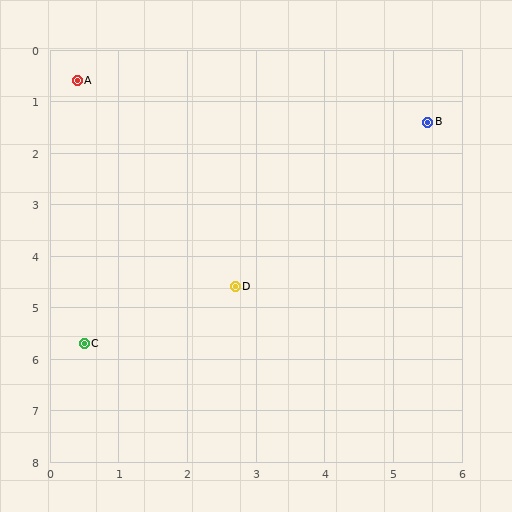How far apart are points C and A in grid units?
Points C and A are about 5.1 grid units apart.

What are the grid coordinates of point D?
Point D is at approximately (2.7, 4.6).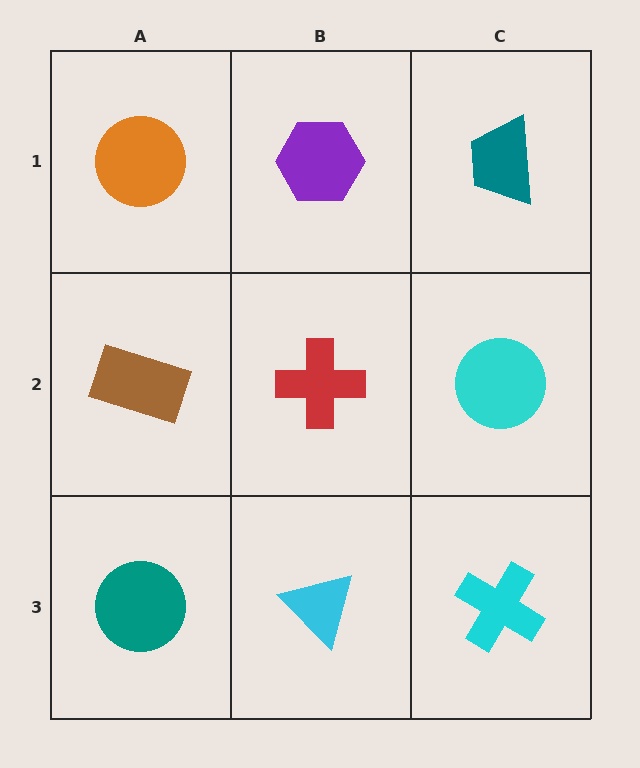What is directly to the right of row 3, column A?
A cyan triangle.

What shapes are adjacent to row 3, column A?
A brown rectangle (row 2, column A), a cyan triangle (row 3, column B).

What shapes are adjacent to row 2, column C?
A teal trapezoid (row 1, column C), a cyan cross (row 3, column C), a red cross (row 2, column B).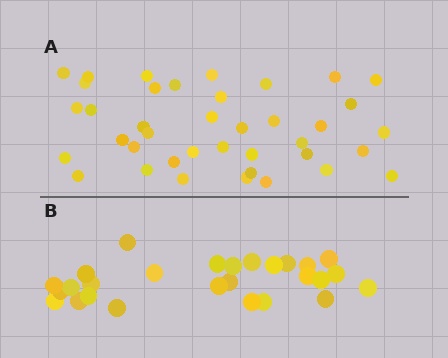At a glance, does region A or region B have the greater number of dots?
Region A (the top region) has more dots.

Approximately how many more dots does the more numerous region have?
Region A has roughly 12 or so more dots than region B.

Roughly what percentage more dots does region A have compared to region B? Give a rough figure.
About 45% more.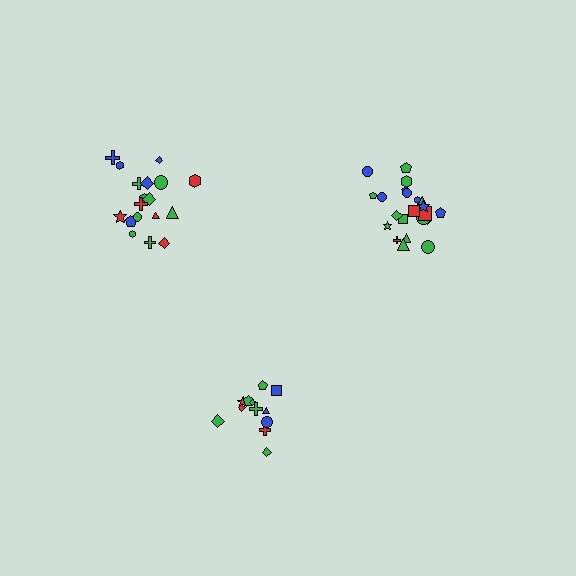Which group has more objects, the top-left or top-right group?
The top-right group.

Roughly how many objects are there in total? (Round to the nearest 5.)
Roughly 50 objects in total.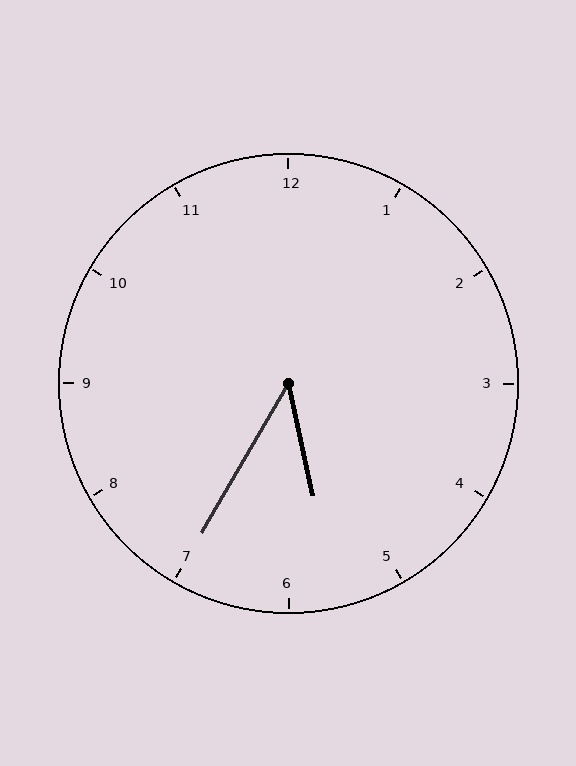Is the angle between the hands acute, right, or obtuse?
It is acute.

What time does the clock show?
5:35.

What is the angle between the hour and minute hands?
Approximately 42 degrees.